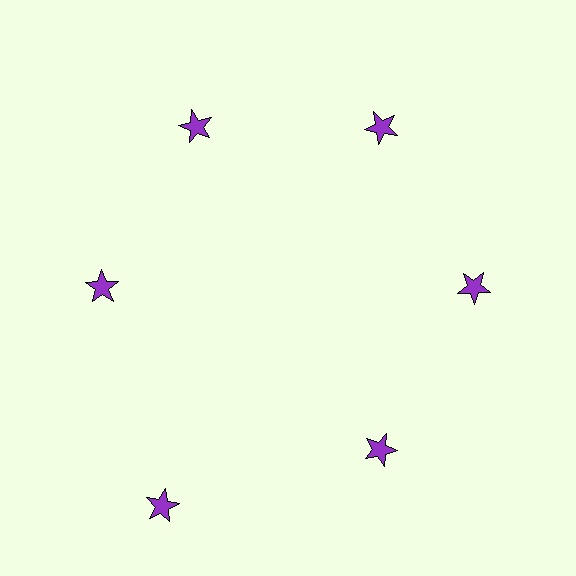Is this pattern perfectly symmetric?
No. The 6 purple stars are arranged in a ring, but one element near the 7 o'clock position is pushed outward from the center, breaking the 6-fold rotational symmetry.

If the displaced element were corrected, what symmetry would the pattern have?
It would have 6-fold rotational symmetry — the pattern would map onto itself every 60 degrees.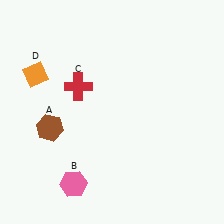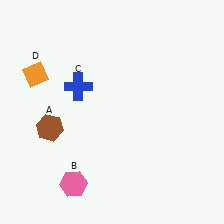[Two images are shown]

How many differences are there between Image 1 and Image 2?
There is 1 difference between the two images.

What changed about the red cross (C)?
In Image 1, C is red. In Image 2, it changed to blue.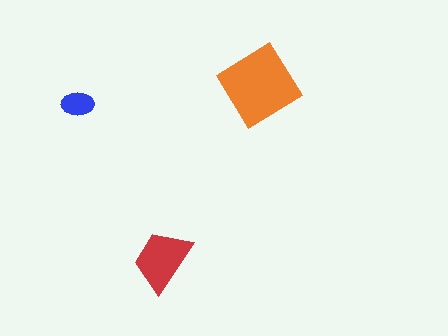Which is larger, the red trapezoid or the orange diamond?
The orange diamond.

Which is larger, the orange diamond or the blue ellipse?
The orange diamond.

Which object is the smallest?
The blue ellipse.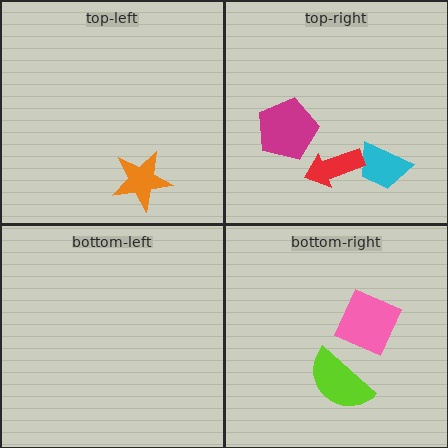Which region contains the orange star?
The top-left region.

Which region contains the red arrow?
The top-right region.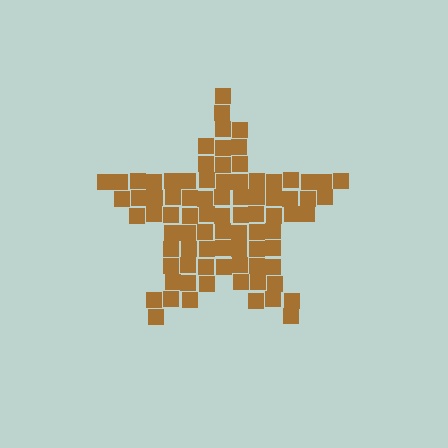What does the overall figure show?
The overall figure shows a star.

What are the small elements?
The small elements are squares.